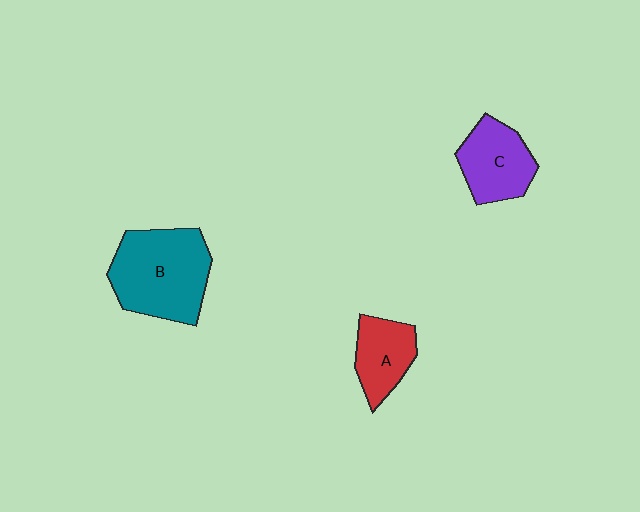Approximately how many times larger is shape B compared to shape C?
Approximately 1.6 times.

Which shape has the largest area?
Shape B (teal).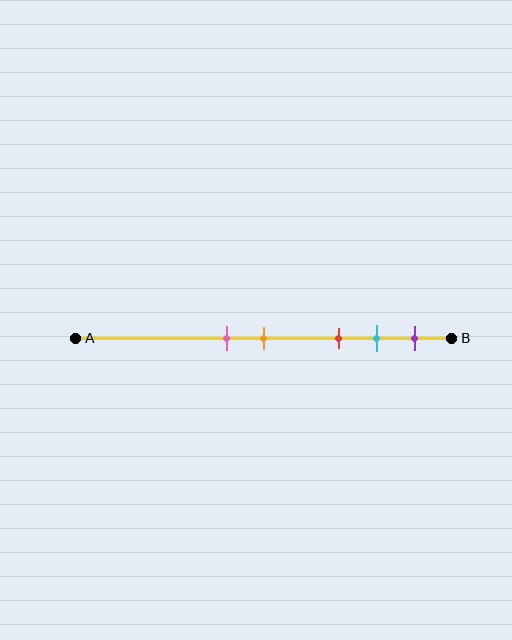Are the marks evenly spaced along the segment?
No, the marks are not evenly spaced.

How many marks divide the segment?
There are 5 marks dividing the segment.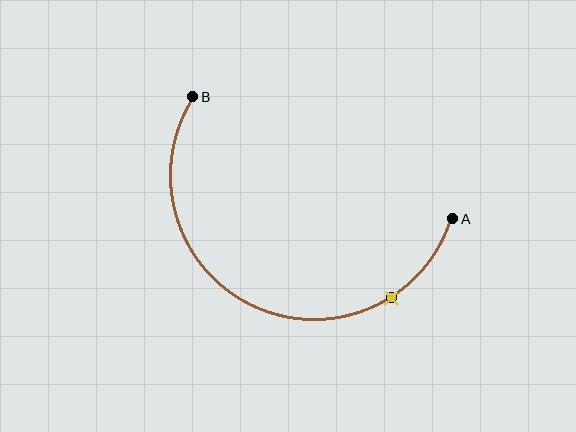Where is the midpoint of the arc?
The arc midpoint is the point on the curve farthest from the straight line joining A and B. It sits below that line.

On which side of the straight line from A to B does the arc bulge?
The arc bulges below the straight line connecting A and B.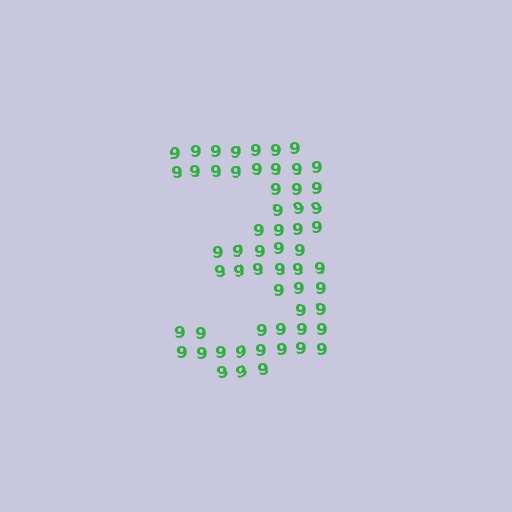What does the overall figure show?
The overall figure shows the digit 3.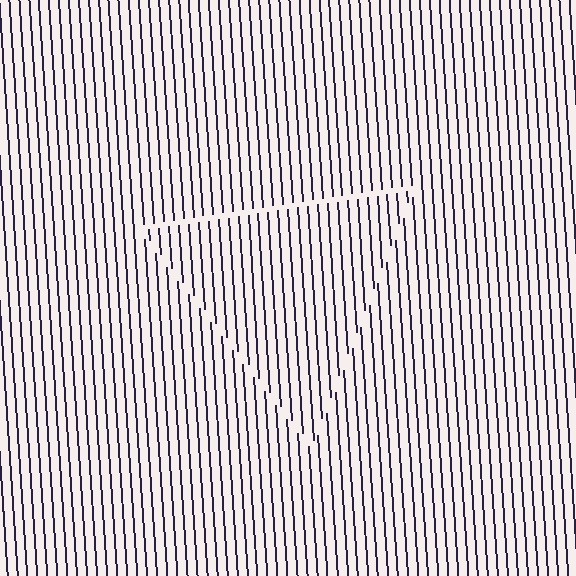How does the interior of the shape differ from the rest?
The interior of the shape contains the same grating, shifted by half a period — the contour is defined by the phase discontinuity where line-ends from the inner and outer gratings abut.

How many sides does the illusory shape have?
3 sides — the line-ends trace a triangle.